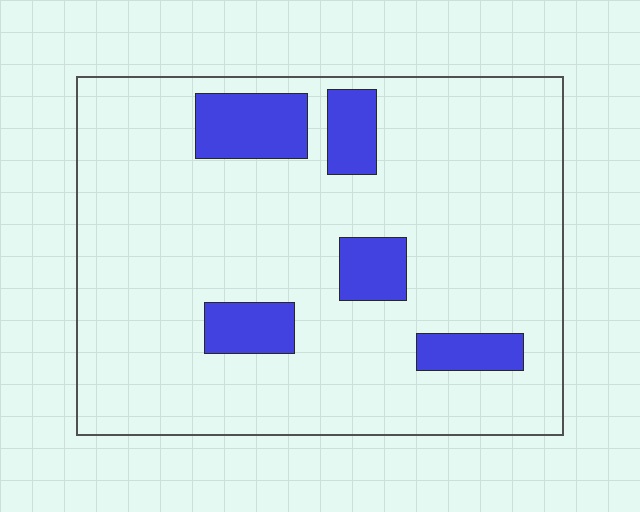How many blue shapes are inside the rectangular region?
5.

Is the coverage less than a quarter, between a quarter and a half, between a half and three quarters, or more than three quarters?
Less than a quarter.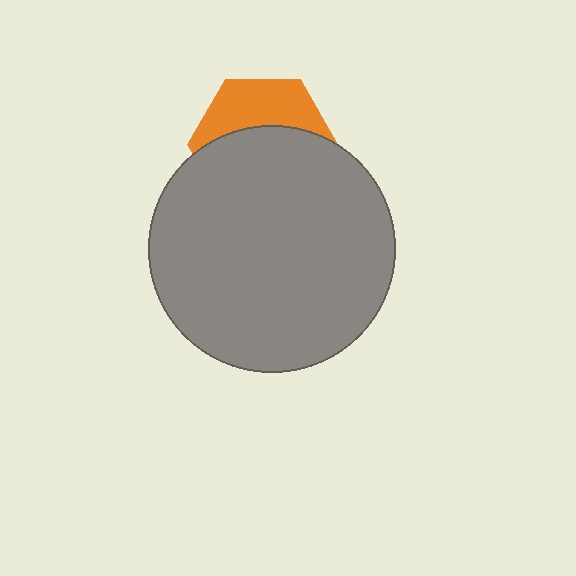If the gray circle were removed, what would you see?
You would see the complete orange hexagon.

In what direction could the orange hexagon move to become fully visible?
The orange hexagon could move up. That would shift it out from behind the gray circle entirely.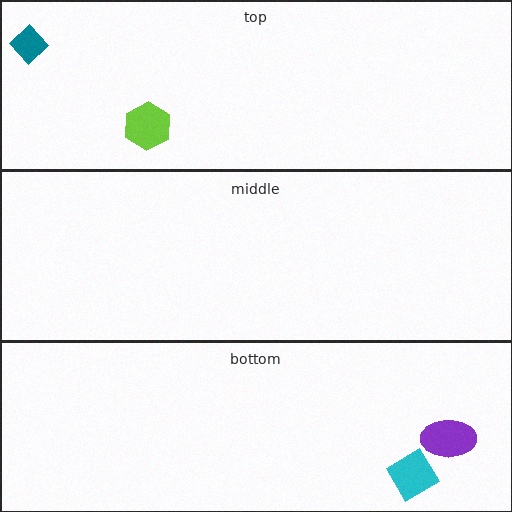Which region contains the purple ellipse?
The bottom region.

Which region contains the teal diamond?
The top region.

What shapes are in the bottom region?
The cyan diamond, the purple ellipse.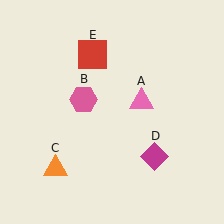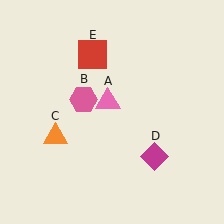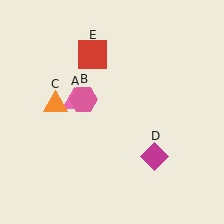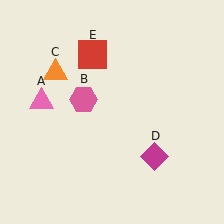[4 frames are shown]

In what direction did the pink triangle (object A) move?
The pink triangle (object A) moved left.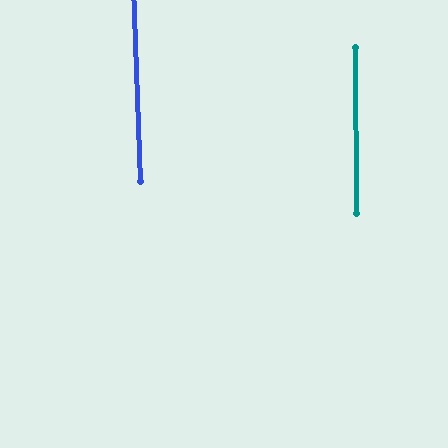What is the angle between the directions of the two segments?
Approximately 2 degrees.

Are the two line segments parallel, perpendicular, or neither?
Parallel — their directions differ by only 1.9°.